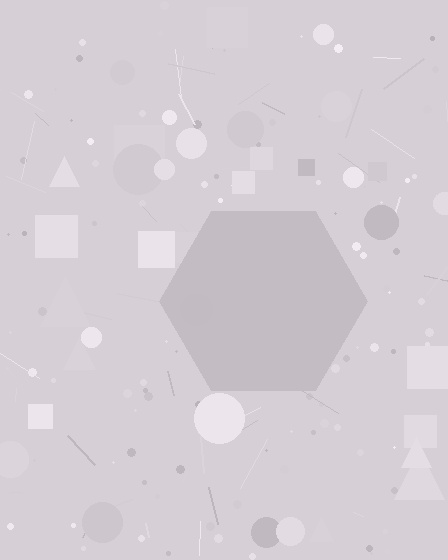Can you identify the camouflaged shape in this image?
The camouflaged shape is a hexagon.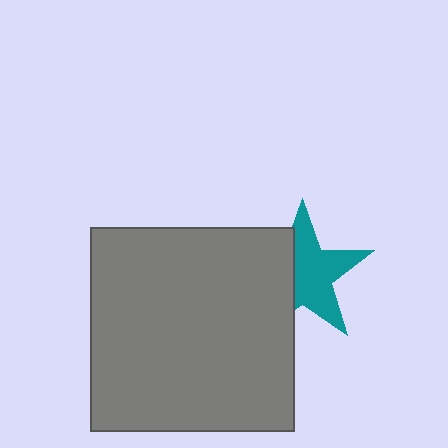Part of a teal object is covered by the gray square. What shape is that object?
It is a star.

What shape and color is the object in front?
The object in front is a gray square.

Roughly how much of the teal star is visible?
About half of it is visible (roughly 60%).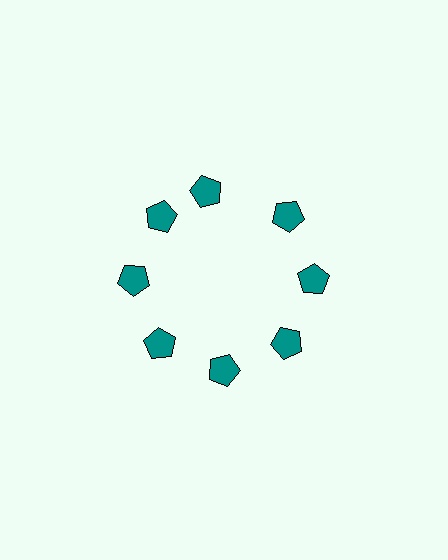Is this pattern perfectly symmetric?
No. The 8 teal pentagons are arranged in a ring, but one element near the 12 o'clock position is rotated out of alignment along the ring, breaking the 8-fold rotational symmetry.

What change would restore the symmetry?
The symmetry would be restored by rotating it back into even spacing with its neighbors so that all 8 pentagons sit at equal angles and equal distance from the center.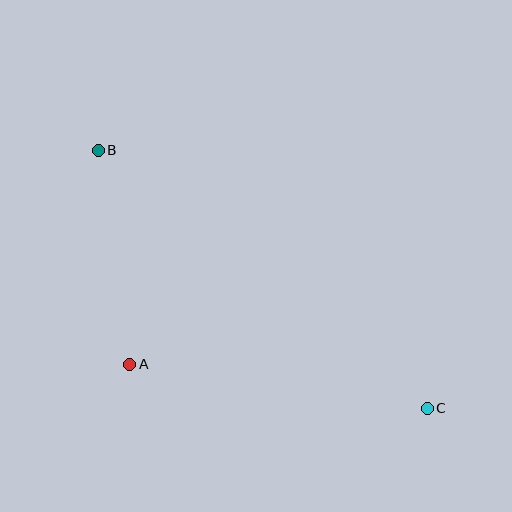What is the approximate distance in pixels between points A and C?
The distance between A and C is approximately 301 pixels.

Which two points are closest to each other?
Points A and B are closest to each other.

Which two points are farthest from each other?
Points B and C are farthest from each other.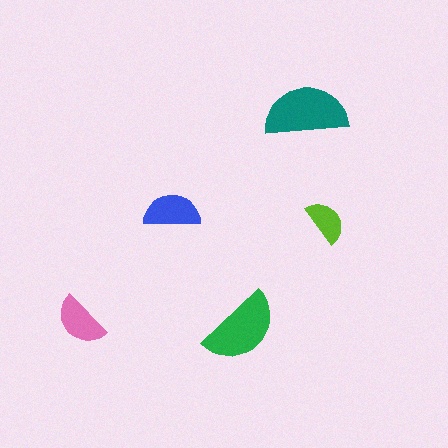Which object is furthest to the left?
The pink semicircle is leftmost.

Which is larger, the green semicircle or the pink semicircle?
The green one.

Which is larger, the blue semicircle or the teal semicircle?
The teal one.